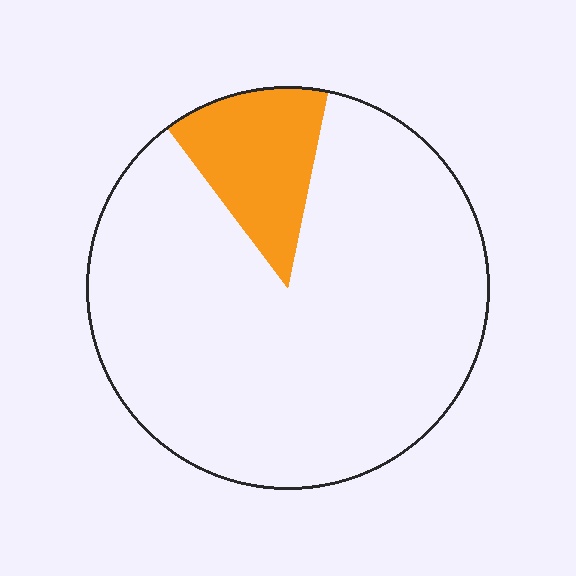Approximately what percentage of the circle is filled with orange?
Approximately 15%.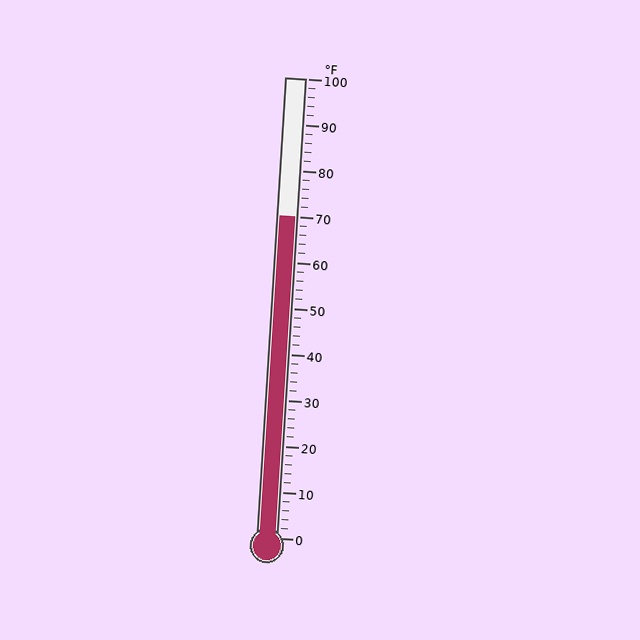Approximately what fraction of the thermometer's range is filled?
The thermometer is filled to approximately 70% of its range.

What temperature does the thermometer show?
The thermometer shows approximately 70°F.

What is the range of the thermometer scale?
The thermometer scale ranges from 0°F to 100°F.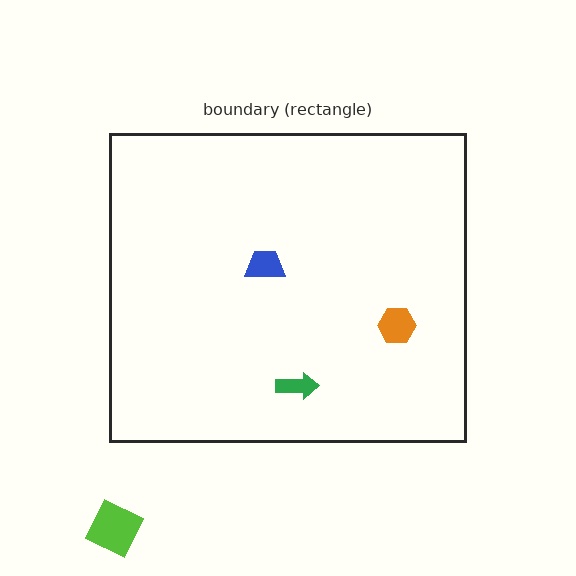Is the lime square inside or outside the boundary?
Outside.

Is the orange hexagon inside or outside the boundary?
Inside.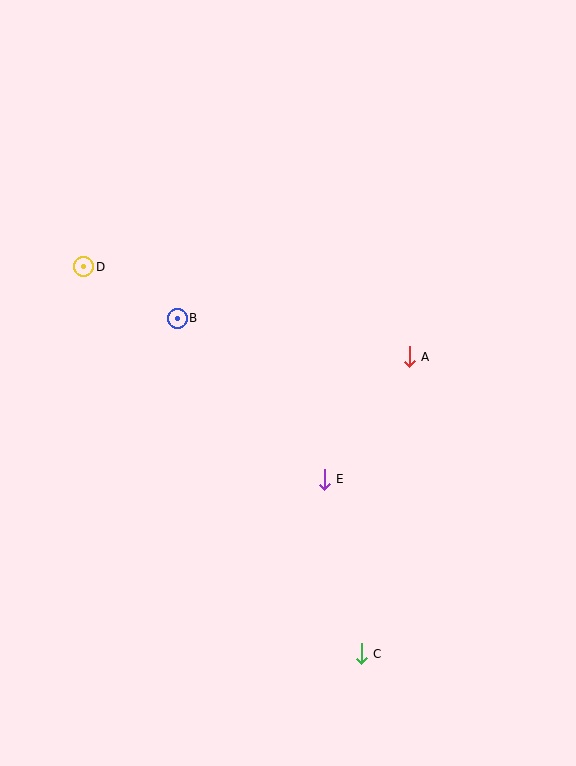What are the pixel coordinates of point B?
Point B is at (177, 318).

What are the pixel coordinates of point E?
Point E is at (324, 479).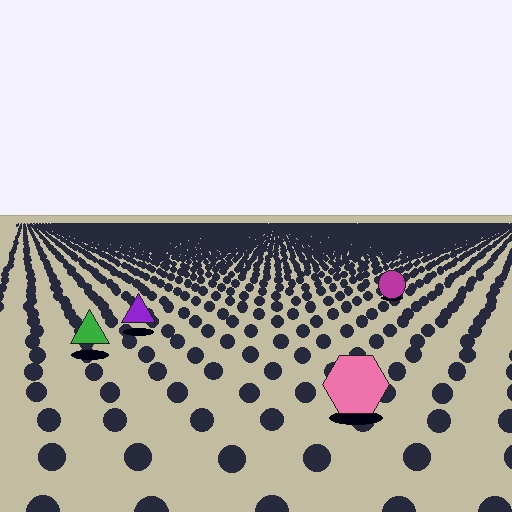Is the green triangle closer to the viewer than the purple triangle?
Yes. The green triangle is closer — you can tell from the texture gradient: the ground texture is coarser near it.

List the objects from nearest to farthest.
From nearest to farthest: the pink hexagon, the green triangle, the purple triangle, the magenta circle.